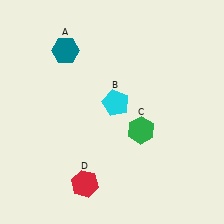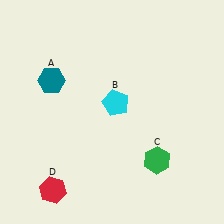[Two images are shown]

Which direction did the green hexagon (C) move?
The green hexagon (C) moved down.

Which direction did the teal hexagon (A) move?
The teal hexagon (A) moved down.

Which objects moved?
The objects that moved are: the teal hexagon (A), the green hexagon (C), the red hexagon (D).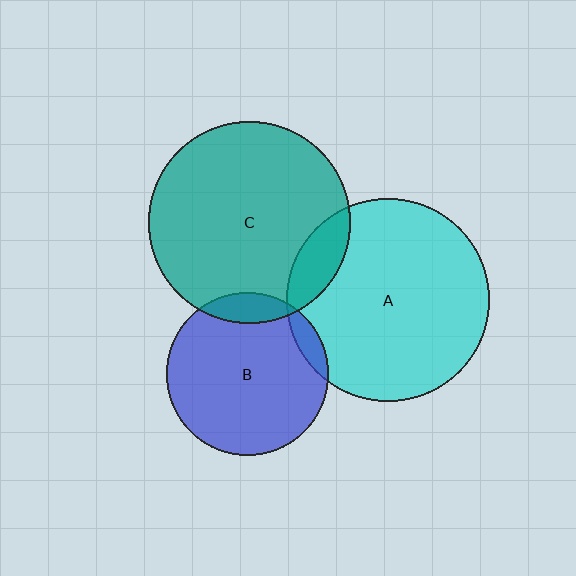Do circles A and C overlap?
Yes.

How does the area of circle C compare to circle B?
Approximately 1.5 times.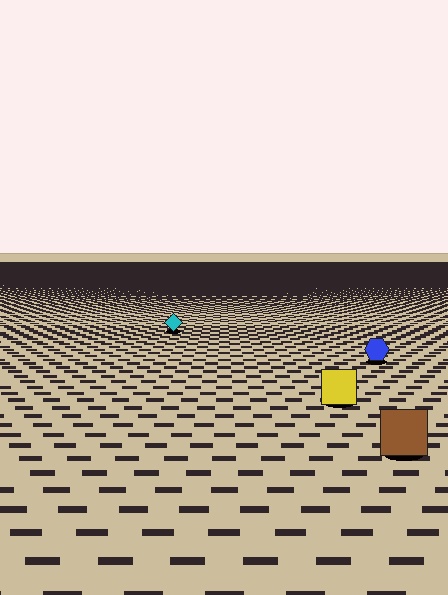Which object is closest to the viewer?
The brown square is closest. The texture marks near it are larger and more spread out.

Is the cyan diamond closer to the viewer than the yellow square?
No. The yellow square is closer — you can tell from the texture gradient: the ground texture is coarser near it.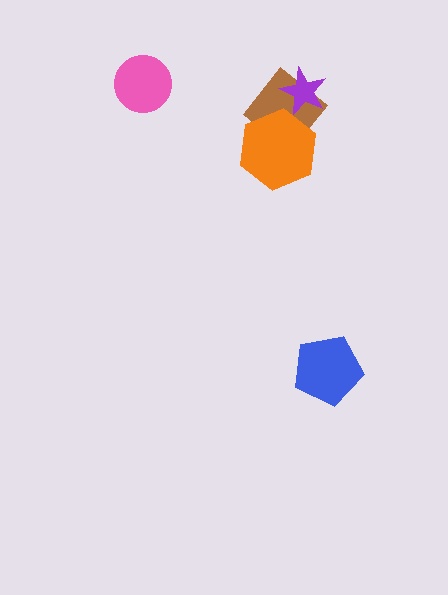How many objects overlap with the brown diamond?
2 objects overlap with the brown diamond.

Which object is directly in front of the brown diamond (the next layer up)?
The purple star is directly in front of the brown diamond.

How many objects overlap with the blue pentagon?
0 objects overlap with the blue pentagon.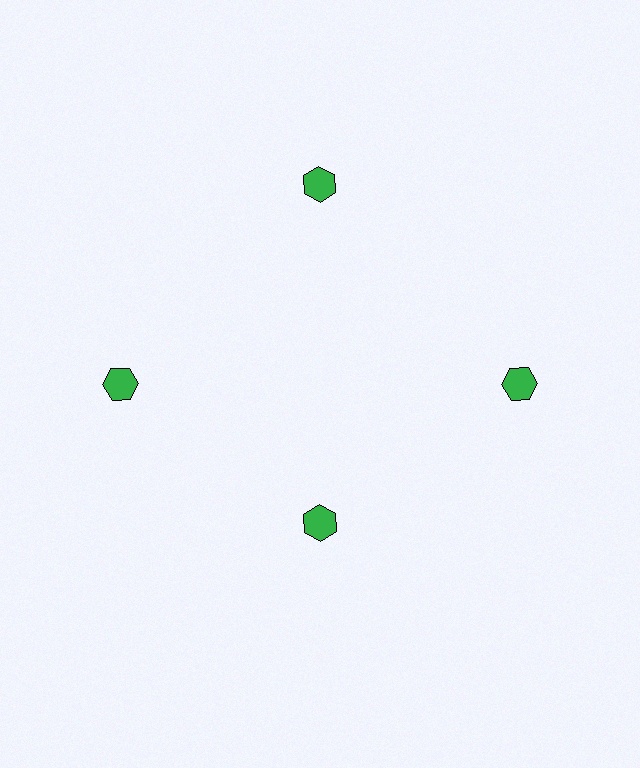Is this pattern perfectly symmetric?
No. The 4 green hexagons are arranged in a ring, but one element near the 6 o'clock position is pulled inward toward the center, breaking the 4-fold rotational symmetry.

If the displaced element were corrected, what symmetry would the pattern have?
It would have 4-fold rotational symmetry — the pattern would map onto itself every 90 degrees.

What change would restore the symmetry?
The symmetry would be restored by moving it outward, back onto the ring so that all 4 hexagons sit at equal angles and equal distance from the center.